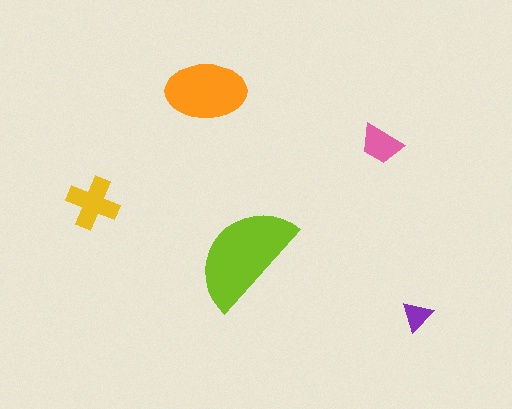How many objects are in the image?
There are 5 objects in the image.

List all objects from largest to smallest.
The lime semicircle, the orange ellipse, the yellow cross, the pink trapezoid, the purple triangle.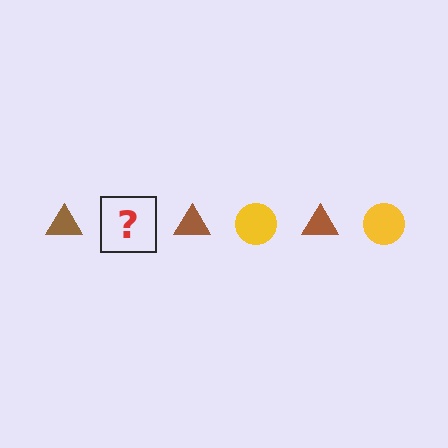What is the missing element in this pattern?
The missing element is a yellow circle.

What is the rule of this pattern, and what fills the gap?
The rule is that the pattern alternates between brown triangle and yellow circle. The gap should be filled with a yellow circle.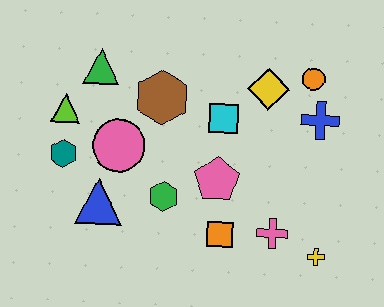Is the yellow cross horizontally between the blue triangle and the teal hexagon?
No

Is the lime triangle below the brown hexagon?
Yes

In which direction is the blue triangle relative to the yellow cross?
The blue triangle is to the left of the yellow cross.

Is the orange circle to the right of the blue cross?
No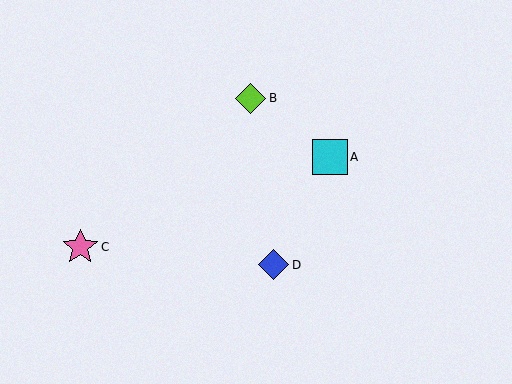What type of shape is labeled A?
Shape A is a cyan square.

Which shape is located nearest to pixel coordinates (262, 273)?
The blue diamond (labeled D) at (274, 265) is nearest to that location.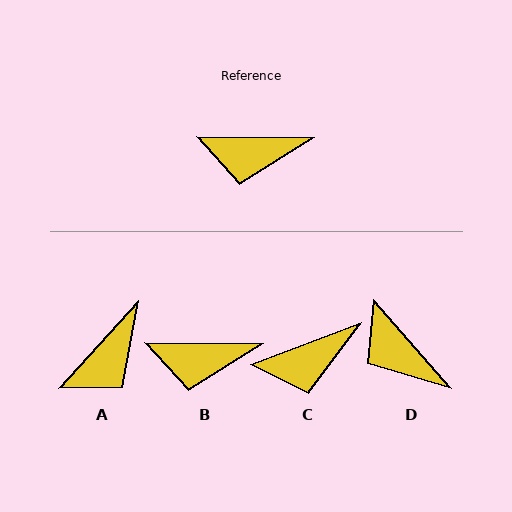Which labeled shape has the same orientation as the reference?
B.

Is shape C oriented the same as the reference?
No, it is off by about 21 degrees.